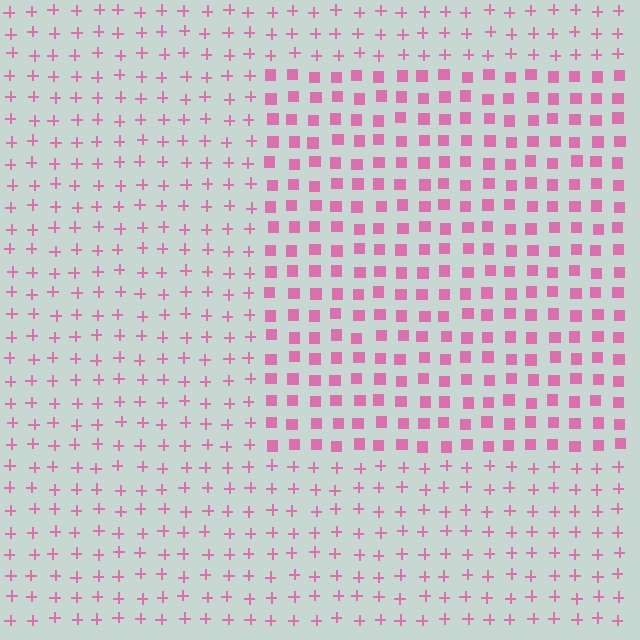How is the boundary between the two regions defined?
The boundary is defined by a change in element shape: squares inside vs. plus signs outside. All elements share the same color and spacing.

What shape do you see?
I see a rectangle.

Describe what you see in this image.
The image is filled with small pink elements arranged in a uniform grid. A rectangle-shaped region contains squares, while the surrounding area contains plus signs. The boundary is defined purely by the change in element shape.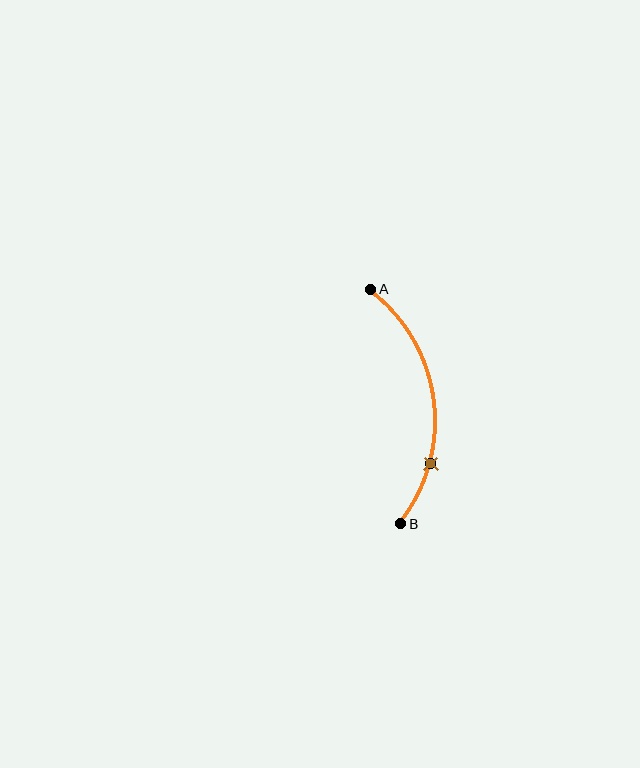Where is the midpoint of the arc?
The arc midpoint is the point on the curve farthest from the straight line joining A and B. It sits to the right of that line.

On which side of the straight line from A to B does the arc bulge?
The arc bulges to the right of the straight line connecting A and B.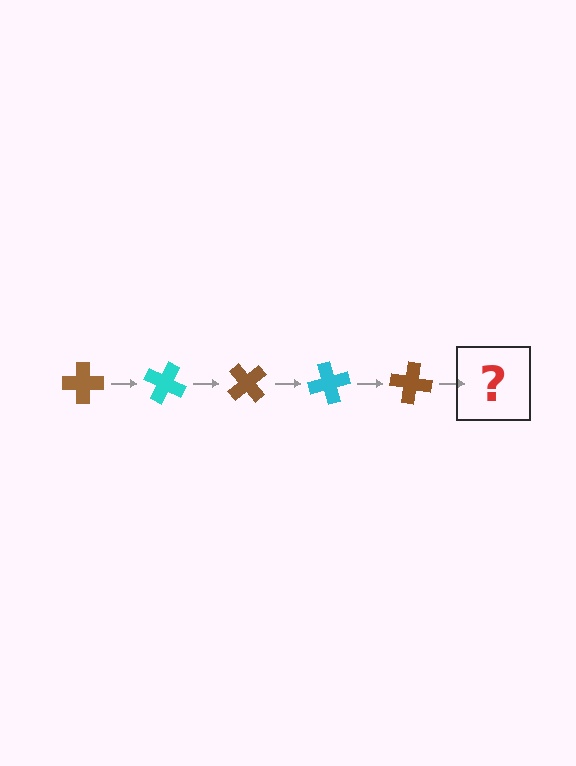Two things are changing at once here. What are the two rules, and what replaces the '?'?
The two rules are that it rotates 25 degrees each step and the color cycles through brown and cyan. The '?' should be a cyan cross, rotated 125 degrees from the start.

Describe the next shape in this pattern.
It should be a cyan cross, rotated 125 degrees from the start.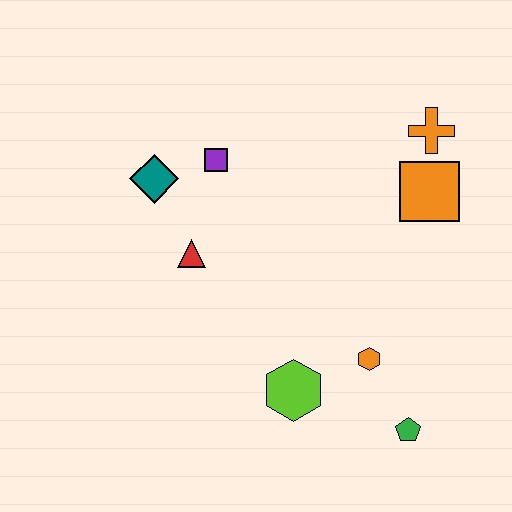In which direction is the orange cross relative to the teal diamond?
The orange cross is to the right of the teal diamond.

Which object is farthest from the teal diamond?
The green pentagon is farthest from the teal diamond.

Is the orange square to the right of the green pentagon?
Yes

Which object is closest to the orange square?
The orange cross is closest to the orange square.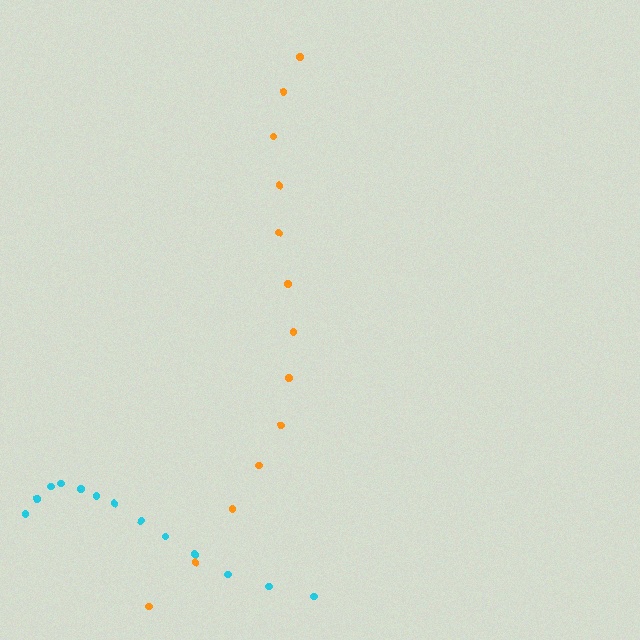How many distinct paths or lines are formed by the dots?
There are 2 distinct paths.